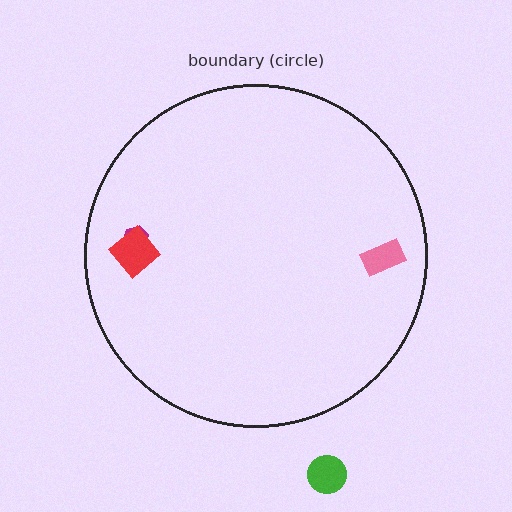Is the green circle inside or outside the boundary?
Outside.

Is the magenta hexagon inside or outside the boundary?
Inside.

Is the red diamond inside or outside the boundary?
Inside.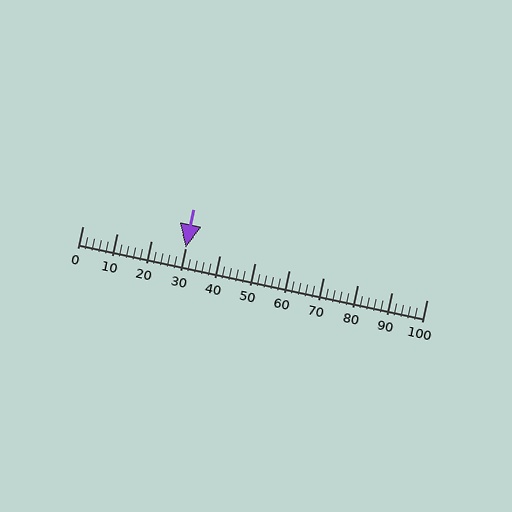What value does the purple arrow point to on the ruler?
The purple arrow points to approximately 30.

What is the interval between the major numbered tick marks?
The major tick marks are spaced 10 units apart.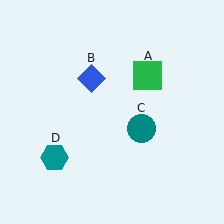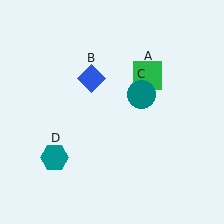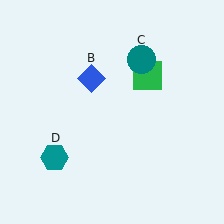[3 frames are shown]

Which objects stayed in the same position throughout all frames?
Green square (object A) and blue diamond (object B) and teal hexagon (object D) remained stationary.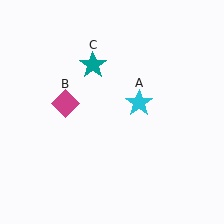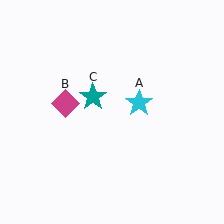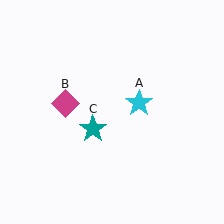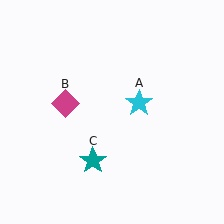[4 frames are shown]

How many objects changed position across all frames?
1 object changed position: teal star (object C).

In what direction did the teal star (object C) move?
The teal star (object C) moved down.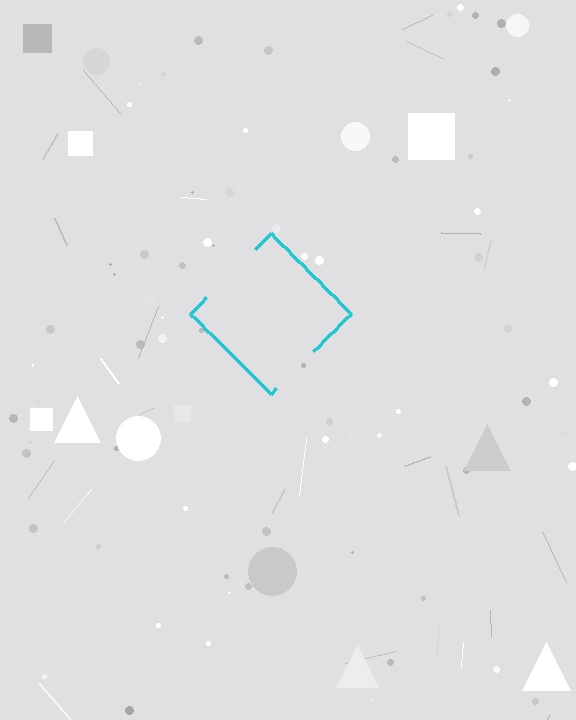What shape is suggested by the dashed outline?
The dashed outline suggests a diamond.